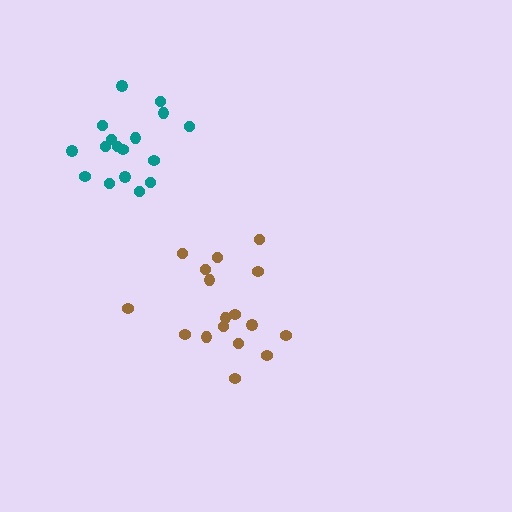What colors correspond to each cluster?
The clusters are colored: teal, brown.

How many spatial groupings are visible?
There are 2 spatial groupings.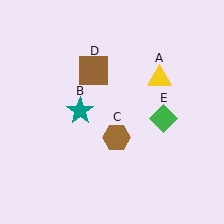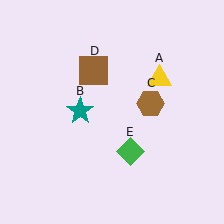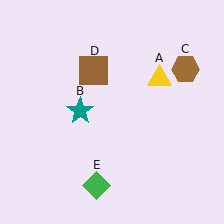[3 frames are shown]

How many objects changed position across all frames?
2 objects changed position: brown hexagon (object C), green diamond (object E).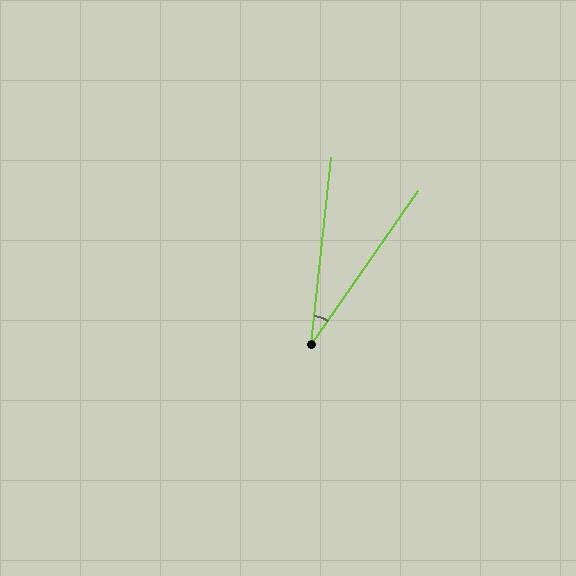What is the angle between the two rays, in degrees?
Approximately 29 degrees.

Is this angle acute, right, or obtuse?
It is acute.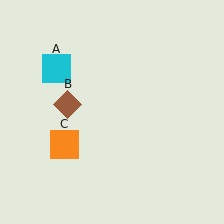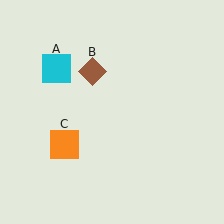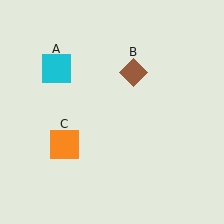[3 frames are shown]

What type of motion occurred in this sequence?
The brown diamond (object B) rotated clockwise around the center of the scene.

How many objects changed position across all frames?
1 object changed position: brown diamond (object B).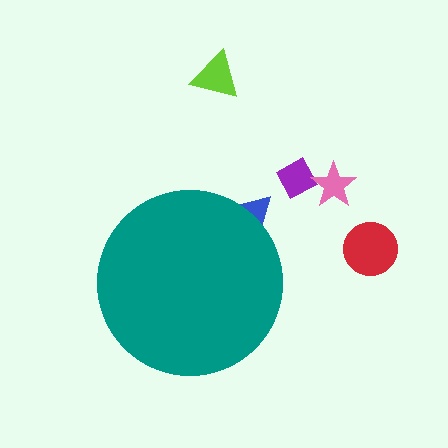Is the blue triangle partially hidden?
Yes, the blue triangle is partially hidden behind the teal circle.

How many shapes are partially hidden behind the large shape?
1 shape is partially hidden.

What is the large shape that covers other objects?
A teal circle.